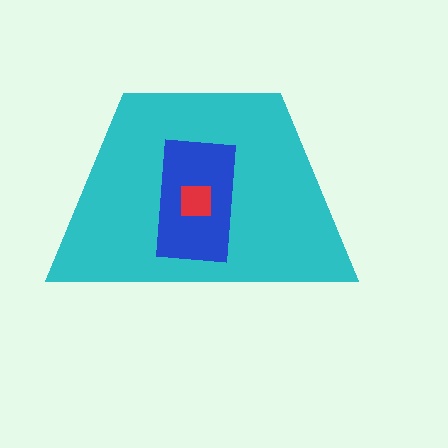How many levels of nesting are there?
3.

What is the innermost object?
The red square.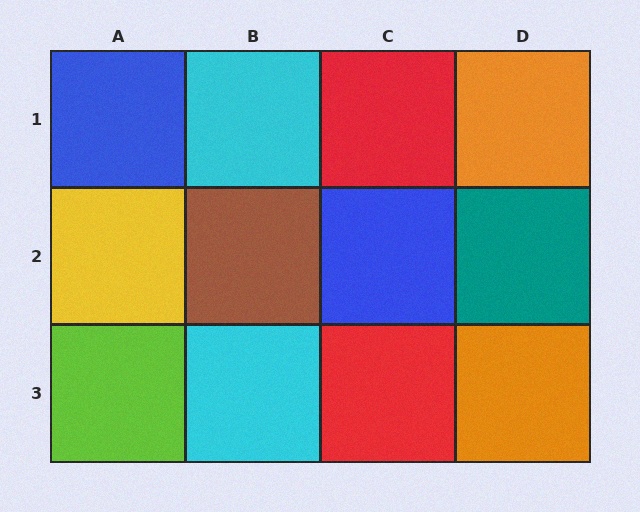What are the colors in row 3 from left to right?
Lime, cyan, red, orange.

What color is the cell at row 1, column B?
Cyan.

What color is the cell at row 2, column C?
Blue.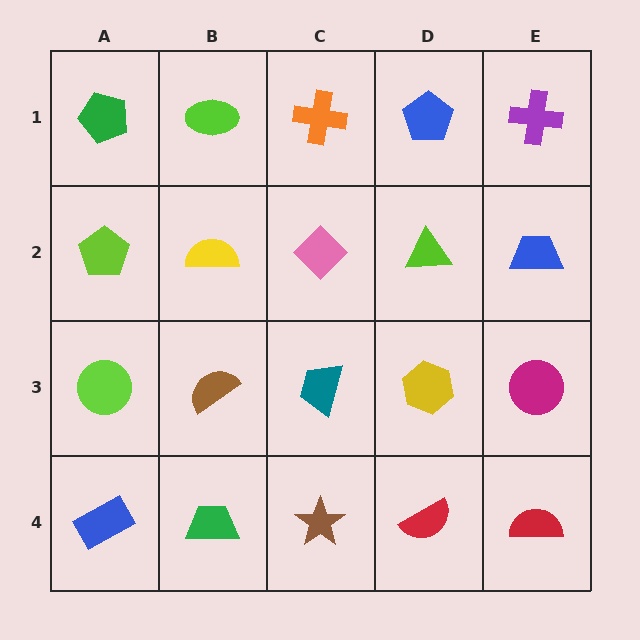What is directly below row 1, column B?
A yellow semicircle.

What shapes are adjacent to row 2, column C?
An orange cross (row 1, column C), a teal trapezoid (row 3, column C), a yellow semicircle (row 2, column B), a lime triangle (row 2, column D).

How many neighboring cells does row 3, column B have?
4.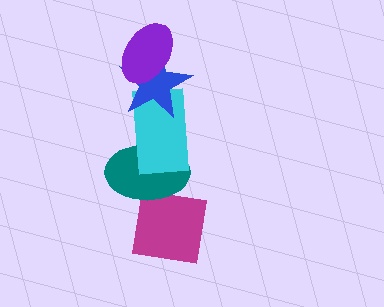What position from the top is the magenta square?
The magenta square is 5th from the top.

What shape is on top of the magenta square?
The teal ellipse is on top of the magenta square.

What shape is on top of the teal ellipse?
The cyan rectangle is on top of the teal ellipse.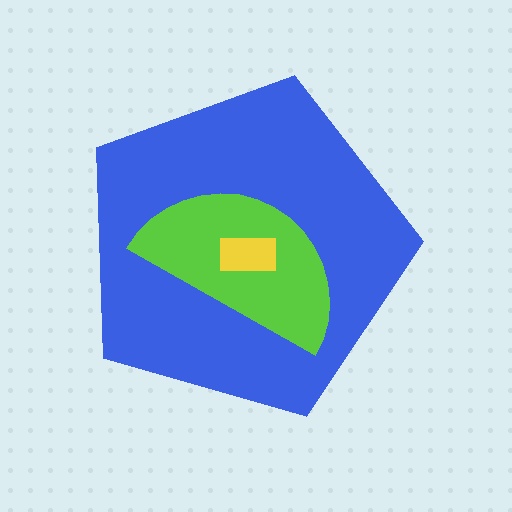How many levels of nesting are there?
3.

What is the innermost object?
The yellow rectangle.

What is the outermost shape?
The blue pentagon.